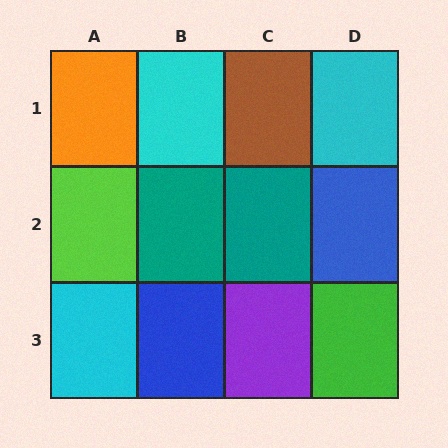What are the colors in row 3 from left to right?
Cyan, blue, purple, green.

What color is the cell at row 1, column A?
Orange.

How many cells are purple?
1 cell is purple.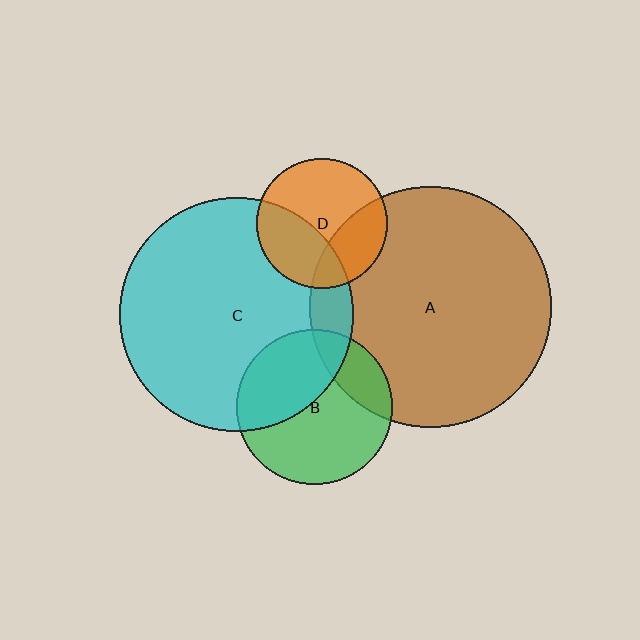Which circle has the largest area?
Circle A (brown).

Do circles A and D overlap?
Yes.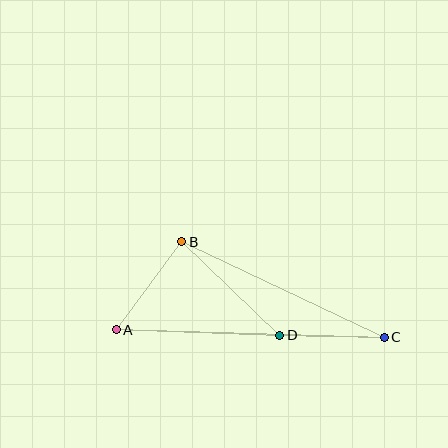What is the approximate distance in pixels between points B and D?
The distance between B and D is approximately 135 pixels.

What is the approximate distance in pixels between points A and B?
The distance between A and B is approximately 110 pixels.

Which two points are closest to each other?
Points C and D are closest to each other.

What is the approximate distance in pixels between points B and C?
The distance between B and C is approximately 224 pixels.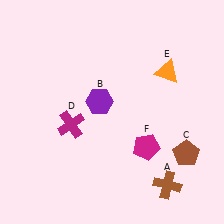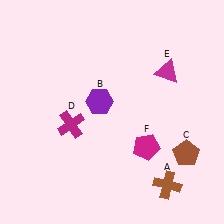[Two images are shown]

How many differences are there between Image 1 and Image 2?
There is 1 difference between the two images.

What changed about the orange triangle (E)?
In Image 1, E is orange. In Image 2, it changed to magenta.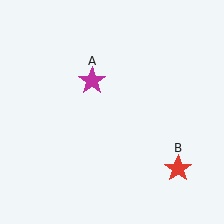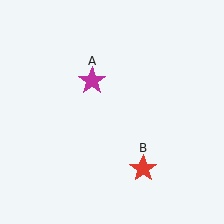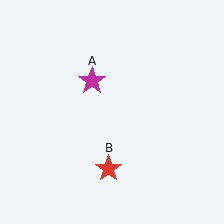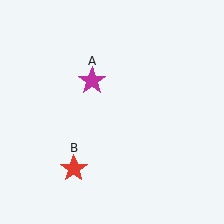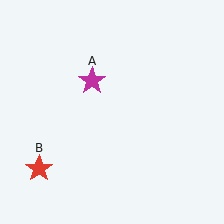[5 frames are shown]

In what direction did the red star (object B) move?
The red star (object B) moved left.